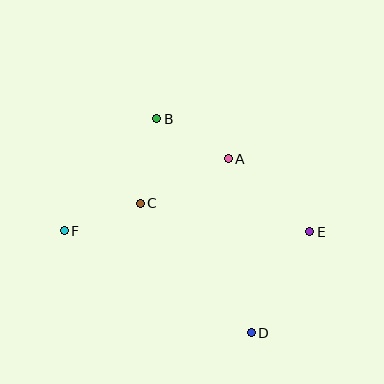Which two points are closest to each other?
Points C and F are closest to each other.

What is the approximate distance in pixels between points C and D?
The distance between C and D is approximately 171 pixels.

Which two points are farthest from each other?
Points E and F are farthest from each other.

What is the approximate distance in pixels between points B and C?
The distance between B and C is approximately 86 pixels.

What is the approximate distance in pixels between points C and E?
The distance between C and E is approximately 172 pixels.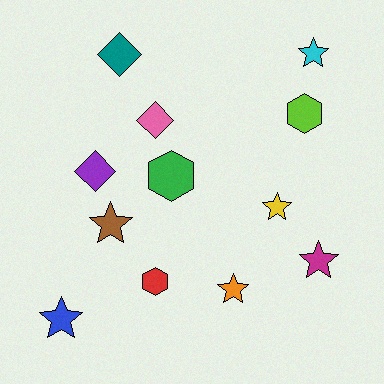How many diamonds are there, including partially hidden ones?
There are 3 diamonds.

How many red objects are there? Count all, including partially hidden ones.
There is 1 red object.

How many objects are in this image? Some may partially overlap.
There are 12 objects.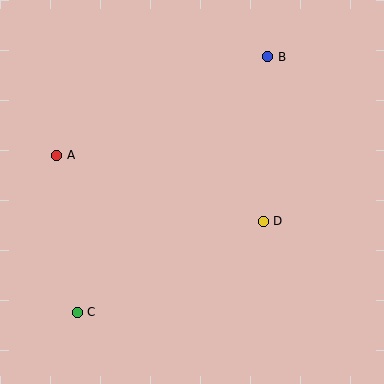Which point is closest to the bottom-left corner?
Point C is closest to the bottom-left corner.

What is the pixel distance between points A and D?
The distance between A and D is 217 pixels.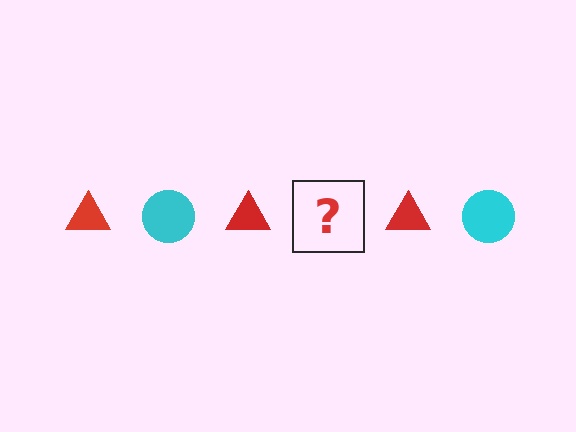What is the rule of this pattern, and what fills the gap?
The rule is that the pattern alternates between red triangle and cyan circle. The gap should be filled with a cyan circle.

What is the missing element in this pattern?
The missing element is a cyan circle.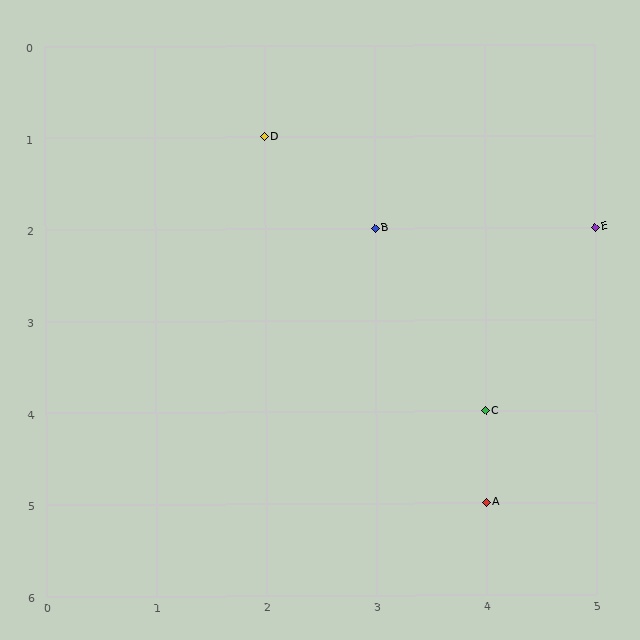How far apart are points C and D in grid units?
Points C and D are 2 columns and 3 rows apart (about 3.6 grid units diagonally).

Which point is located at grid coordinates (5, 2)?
Point E is at (5, 2).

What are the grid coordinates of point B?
Point B is at grid coordinates (3, 2).